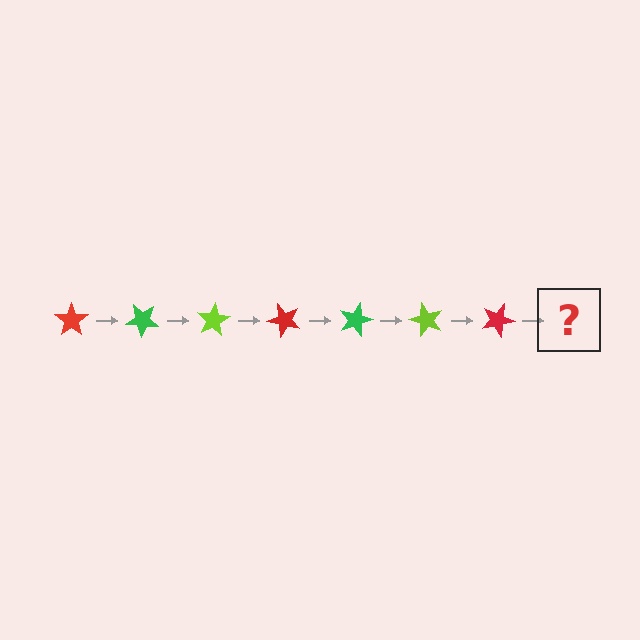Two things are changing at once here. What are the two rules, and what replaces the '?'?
The two rules are that it rotates 40 degrees each step and the color cycles through red, green, and lime. The '?' should be a green star, rotated 280 degrees from the start.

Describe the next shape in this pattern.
It should be a green star, rotated 280 degrees from the start.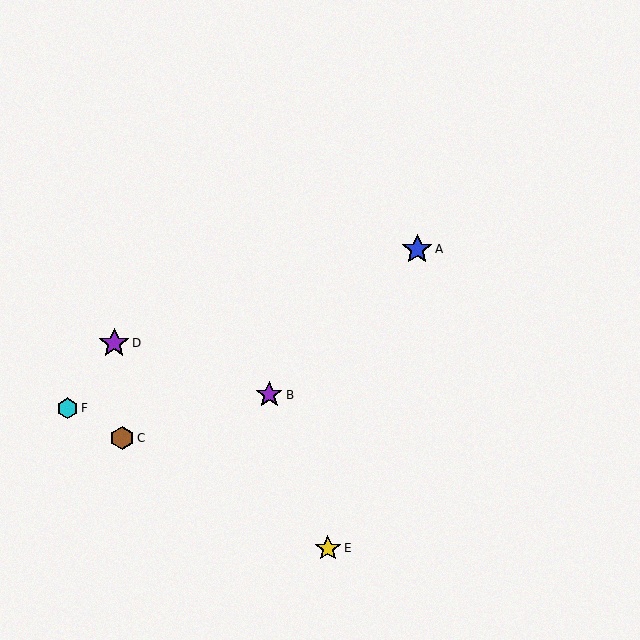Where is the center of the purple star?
The center of the purple star is at (269, 395).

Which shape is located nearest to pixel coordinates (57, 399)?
The cyan hexagon (labeled F) at (67, 408) is nearest to that location.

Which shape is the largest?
The purple star (labeled D) is the largest.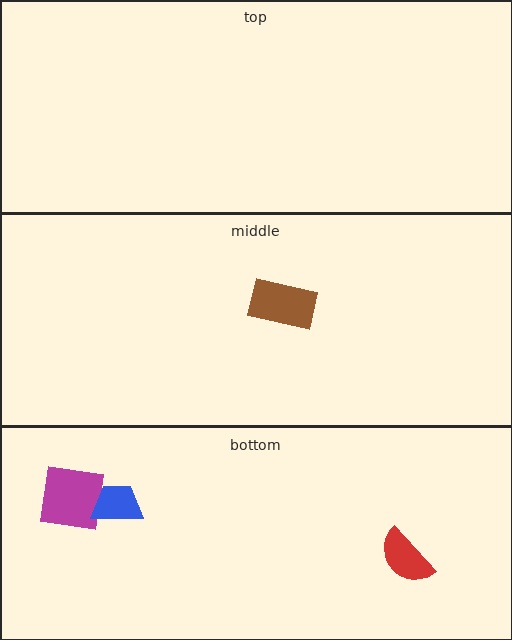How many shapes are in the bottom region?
3.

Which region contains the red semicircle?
The bottom region.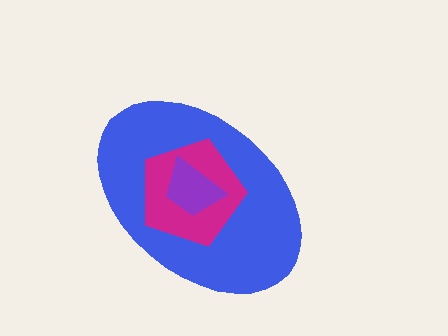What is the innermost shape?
The purple trapezoid.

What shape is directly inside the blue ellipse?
The magenta pentagon.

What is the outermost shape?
The blue ellipse.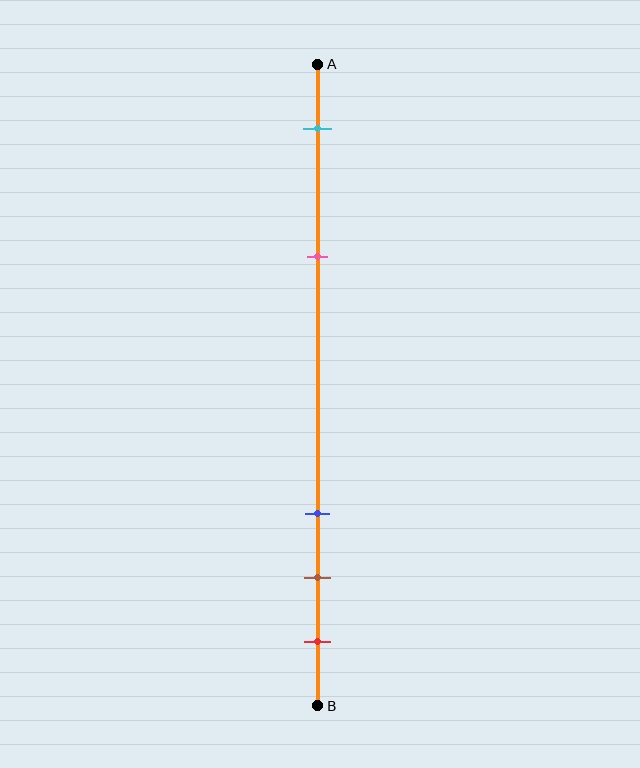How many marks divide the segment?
There are 5 marks dividing the segment.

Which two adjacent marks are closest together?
The brown and red marks are the closest adjacent pair.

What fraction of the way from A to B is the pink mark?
The pink mark is approximately 30% (0.3) of the way from A to B.